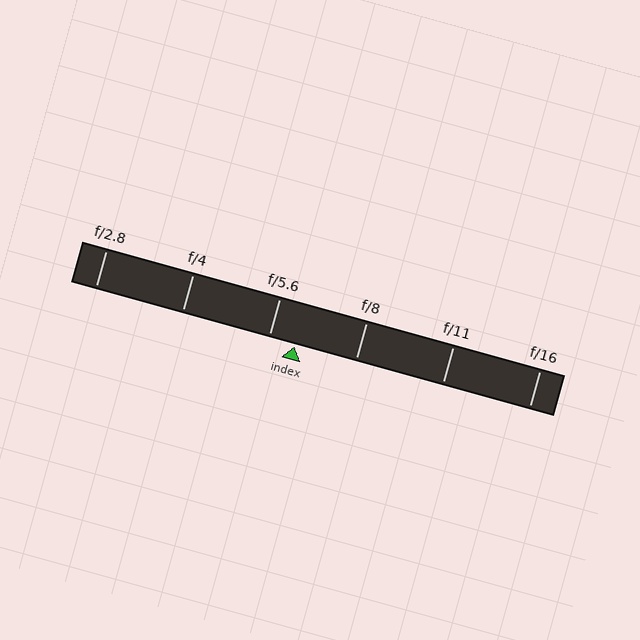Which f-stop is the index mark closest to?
The index mark is closest to f/5.6.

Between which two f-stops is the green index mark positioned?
The index mark is between f/5.6 and f/8.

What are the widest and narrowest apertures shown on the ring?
The widest aperture shown is f/2.8 and the narrowest is f/16.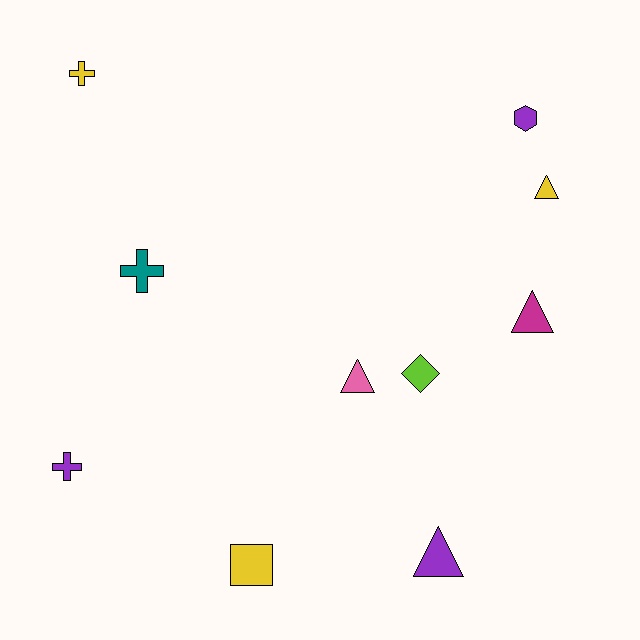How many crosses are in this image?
There are 3 crosses.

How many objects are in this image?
There are 10 objects.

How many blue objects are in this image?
There are no blue objects.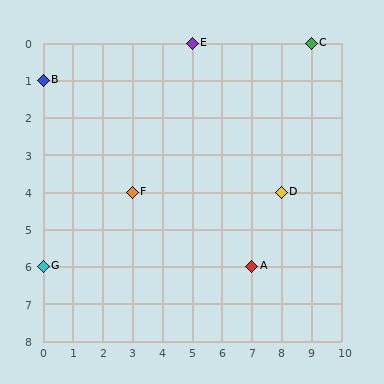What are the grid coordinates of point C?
Point C is at grid coordinates (9, 0).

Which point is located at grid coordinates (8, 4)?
Point D is at (8, 4).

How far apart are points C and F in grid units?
Points C and F are 6 columns and 4 rows apart (about 7.2 grid units diagonally).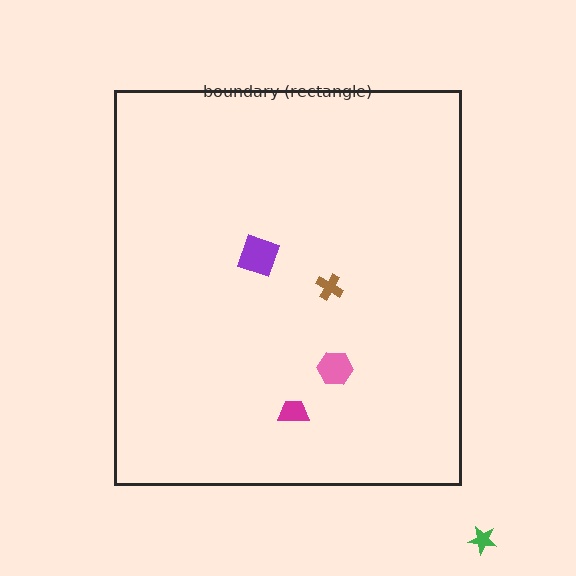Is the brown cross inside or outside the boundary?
Inside.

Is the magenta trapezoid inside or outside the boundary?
Inside.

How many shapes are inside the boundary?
4 inside, 1 outside.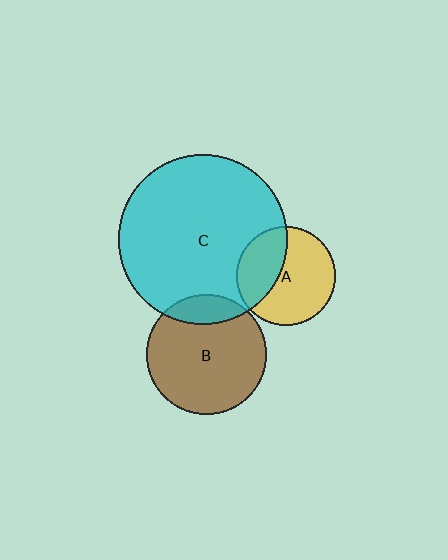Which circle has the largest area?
Circle C (cyan).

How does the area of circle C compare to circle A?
Approximately 2.9 times.